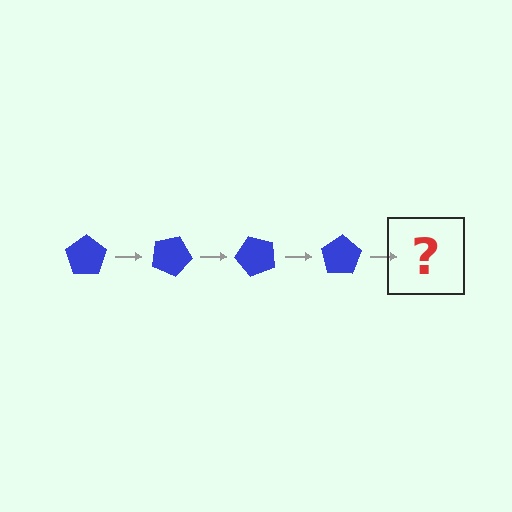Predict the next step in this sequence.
The next step is a blue pentagon rotated 100 degrees.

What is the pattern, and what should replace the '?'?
The pattern is that the pentagon rotates 25 degrees each step. The '?' should be a blue pentagon rotated 100 degrees.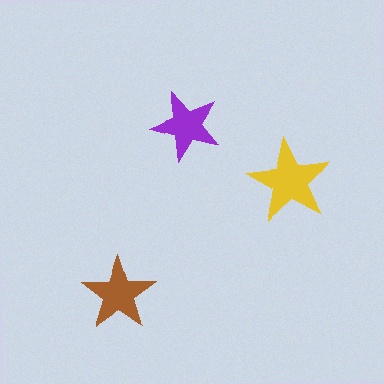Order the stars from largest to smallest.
the yellow one, the brown one, the purple one.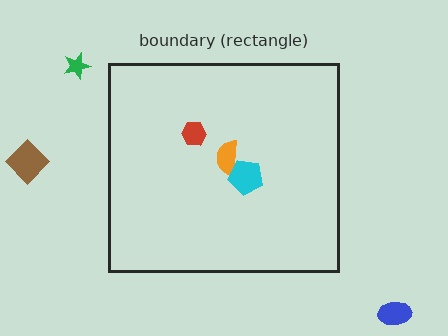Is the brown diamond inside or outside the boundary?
Outside.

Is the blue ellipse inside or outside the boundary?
Outside.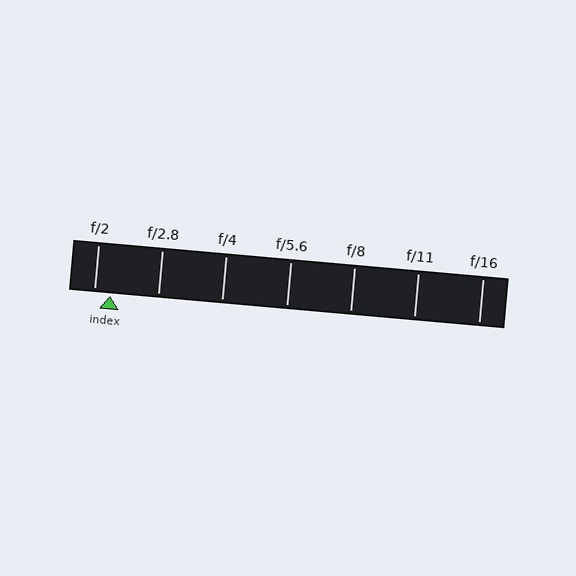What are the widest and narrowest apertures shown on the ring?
The widest aperture shown is f/2 and the narrowest is f/16.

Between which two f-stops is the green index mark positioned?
The index mark is between f/2 and f/2.8.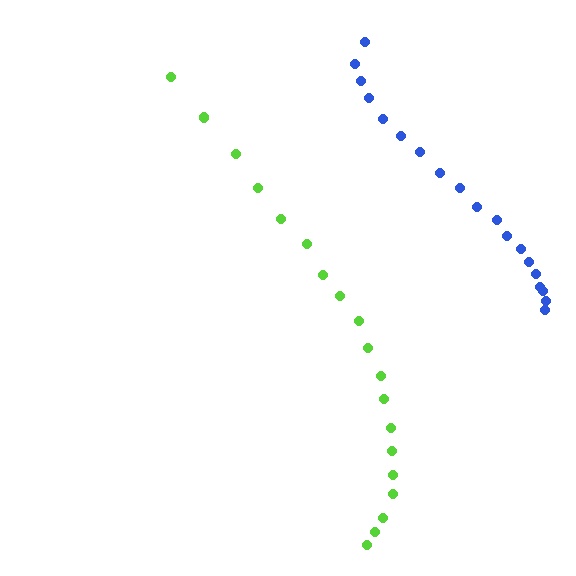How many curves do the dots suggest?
There are 2 distinct paths.